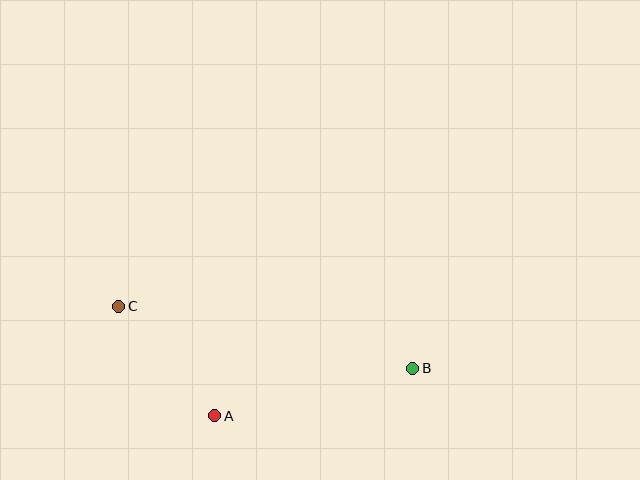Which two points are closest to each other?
Points A and C are closest to each other.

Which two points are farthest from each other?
Points B and C are farthest from each other.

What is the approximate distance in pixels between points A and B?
The distance between A and B is approximately 203 pixels.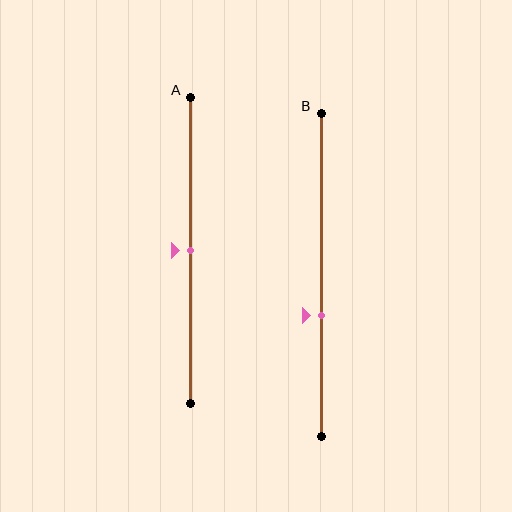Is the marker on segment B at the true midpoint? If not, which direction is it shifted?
No, the marker on segment B is shifted downward by about 13% of the segment length.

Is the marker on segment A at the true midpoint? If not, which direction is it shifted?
Yes, the marker on segment A is at the true midpoint.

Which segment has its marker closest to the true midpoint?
Segment A has its marker closest to the true midpoint.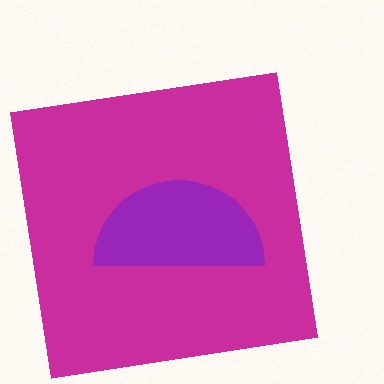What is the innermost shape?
The purple semicircle.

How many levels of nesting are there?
2.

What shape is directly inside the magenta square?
The purple semicircle.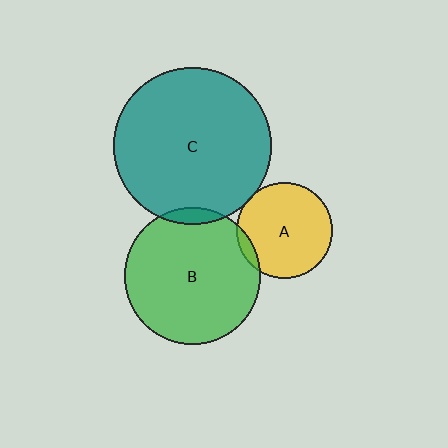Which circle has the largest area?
Circle C (teal).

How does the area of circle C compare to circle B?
Approximately 1.3 times.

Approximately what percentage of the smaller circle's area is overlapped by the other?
Approximately 5%.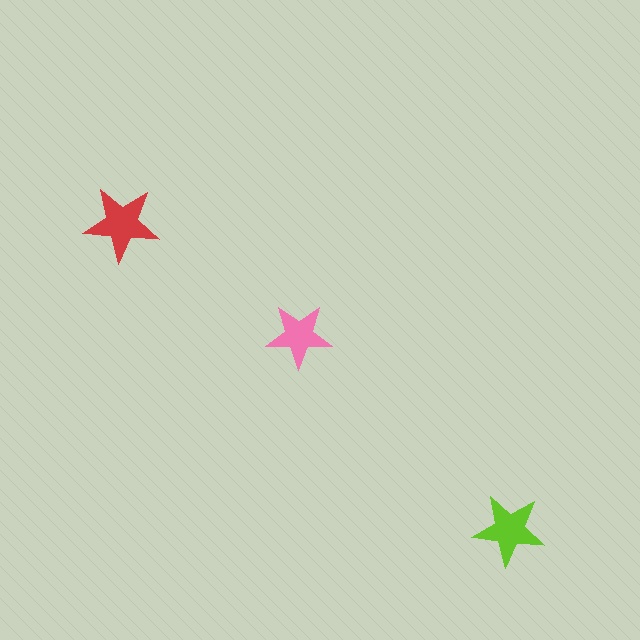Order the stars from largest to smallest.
the red one, the lime one, the pink one.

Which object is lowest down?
The lime star is bottommost.